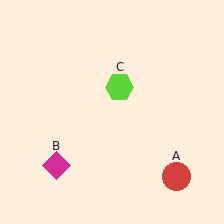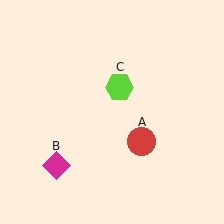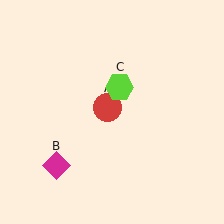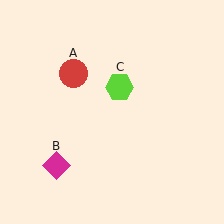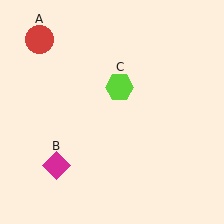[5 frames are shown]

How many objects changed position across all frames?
1 object changed position: red circle (object A).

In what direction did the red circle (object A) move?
The red circle (object A) moved up and to the left.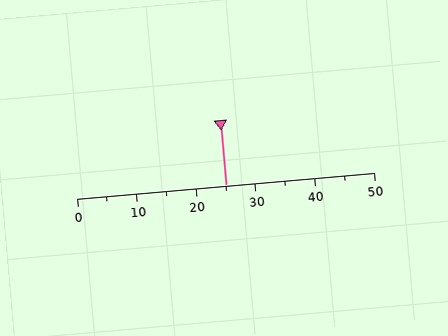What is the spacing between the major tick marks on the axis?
The major ticks are spaced 10 apart.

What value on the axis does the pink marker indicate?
The marker indicates approximately 25.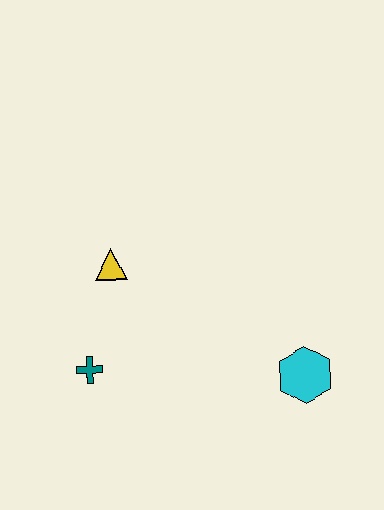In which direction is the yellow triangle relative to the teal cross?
The yellow triangle is above the teal cross.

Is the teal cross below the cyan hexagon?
No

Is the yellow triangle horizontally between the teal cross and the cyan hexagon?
Yes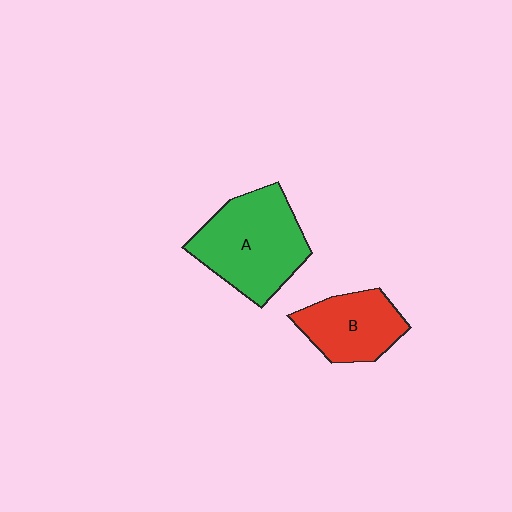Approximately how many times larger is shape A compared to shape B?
Approximately 1.5 times.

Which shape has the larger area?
Shape A (green).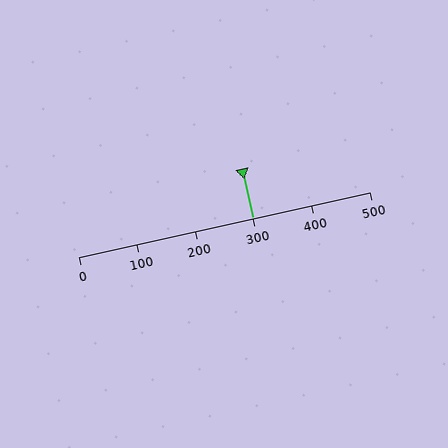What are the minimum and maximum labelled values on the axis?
The axis runs from 0 to 500.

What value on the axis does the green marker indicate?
The marker indicates approximately 300.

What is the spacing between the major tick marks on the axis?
The major ticks are spaced 100 apart.